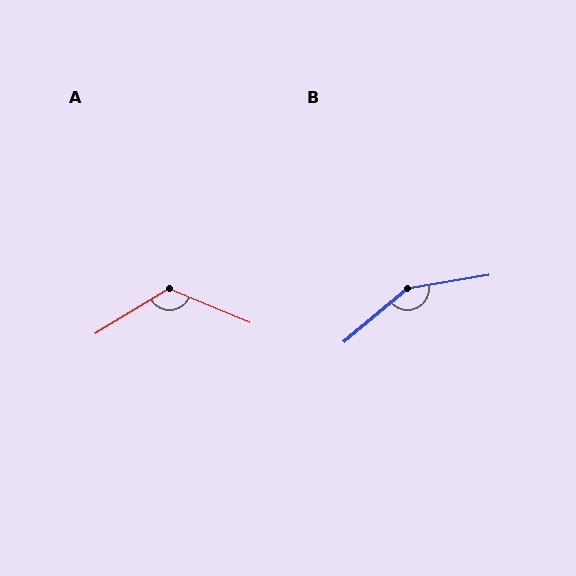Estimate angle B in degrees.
Approximately 149 degrees.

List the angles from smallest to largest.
A (126°), B (149°).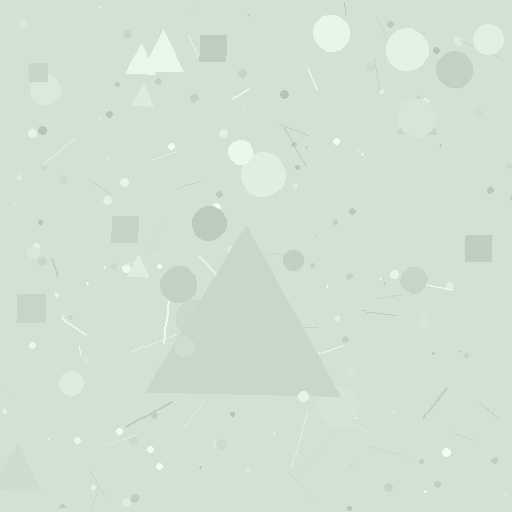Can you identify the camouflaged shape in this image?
The camouflaged shape is a triangle.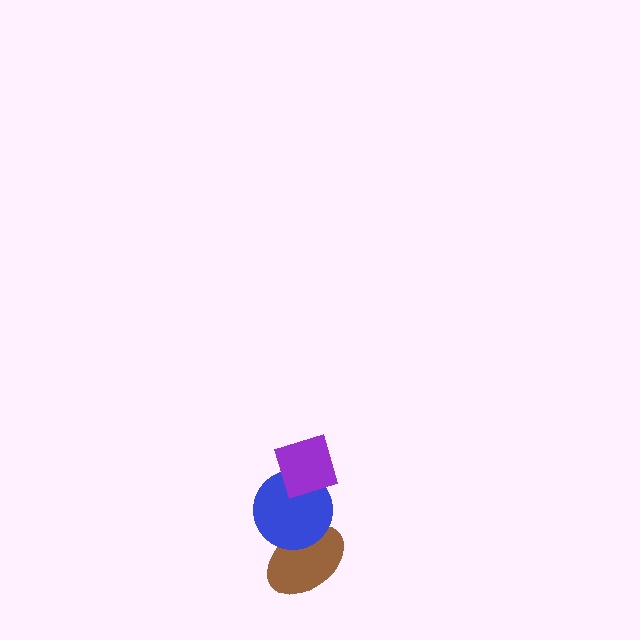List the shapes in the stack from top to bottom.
From top to bottom: the purple diamond, the blue circle, the brown ellipse.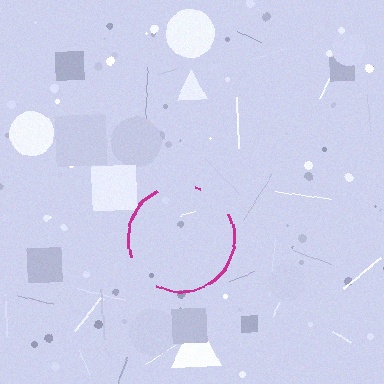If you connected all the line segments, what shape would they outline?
They would outline a circle.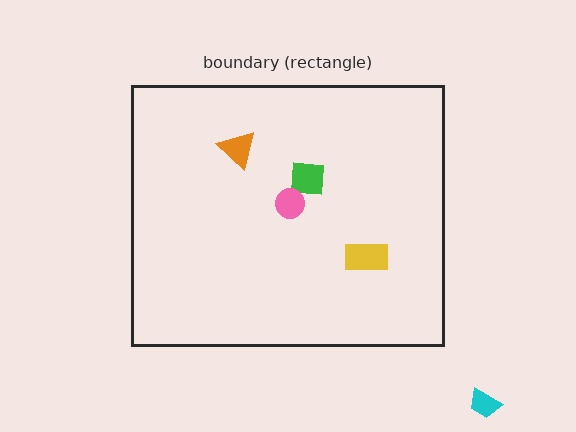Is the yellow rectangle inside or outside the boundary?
Inside.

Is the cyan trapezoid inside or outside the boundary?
Outside.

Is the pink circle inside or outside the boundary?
Inside.